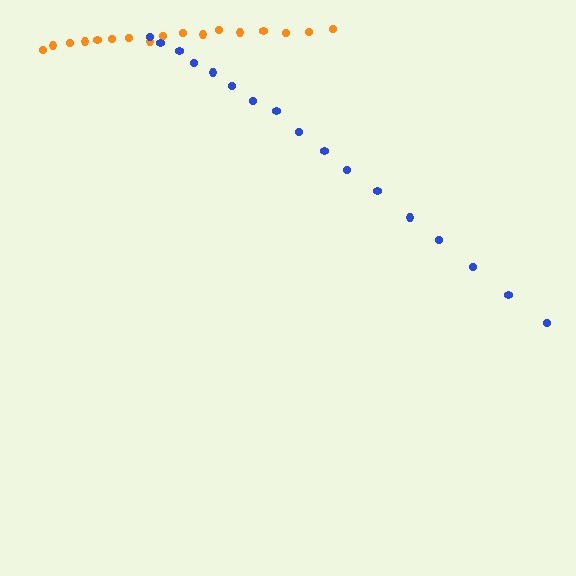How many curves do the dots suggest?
There are 2 distinct paths.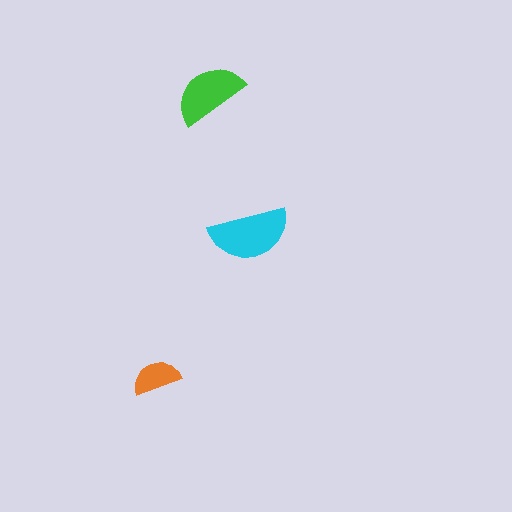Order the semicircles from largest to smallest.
the cyan one, the green one, the orange one.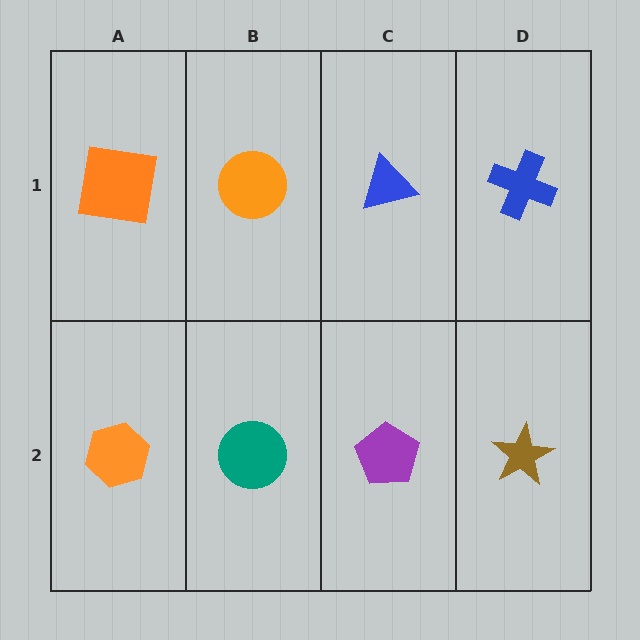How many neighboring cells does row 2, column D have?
2.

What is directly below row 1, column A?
An orange hexagon.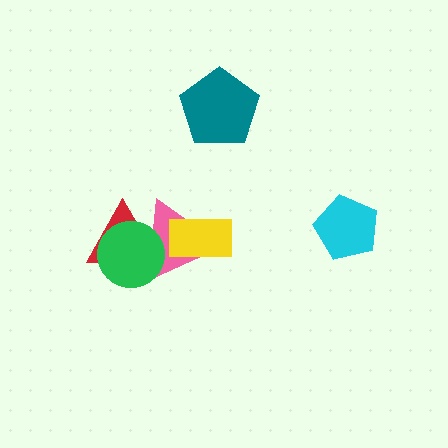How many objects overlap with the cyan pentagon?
0 objects overlap with the cyan pentagon.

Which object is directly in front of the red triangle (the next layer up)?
The pink triangle is directly in front of the red triangle.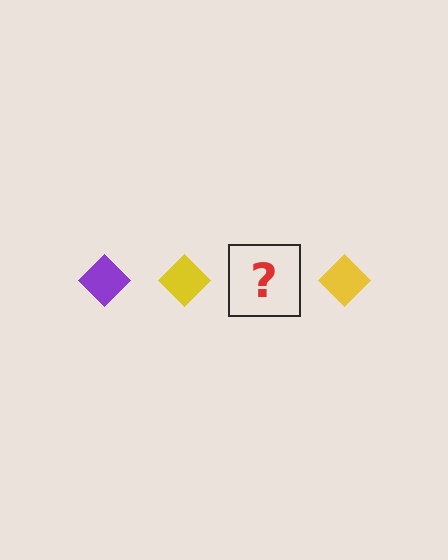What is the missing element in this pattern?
The missing element is a purple diamond.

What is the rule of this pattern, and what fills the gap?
The rule is that the pattern cycles through purple, yellow diamonds. The gap should be filled with a purple diamond.